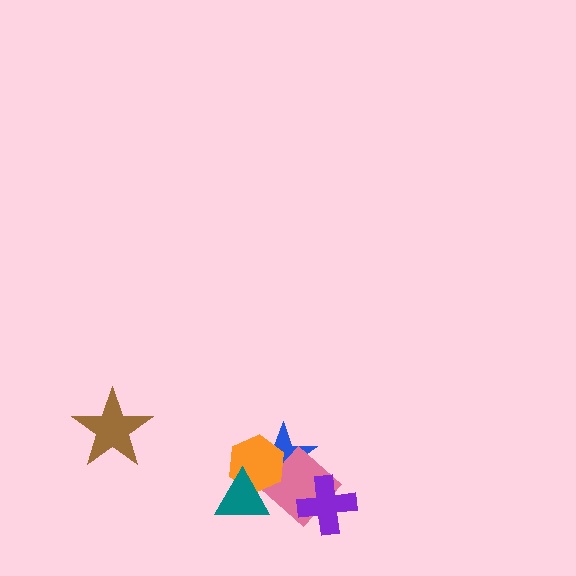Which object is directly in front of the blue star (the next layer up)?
The pink diamond is directly in front of the blue star.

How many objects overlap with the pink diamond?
4 objects overlap with the pink diamond.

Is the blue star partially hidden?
Yes, it is partially covered by another shape.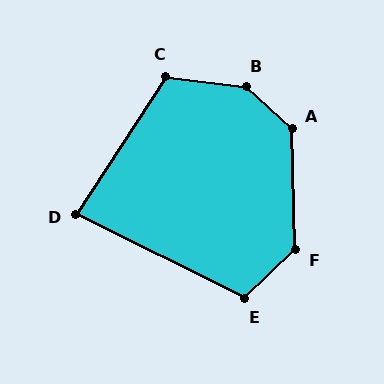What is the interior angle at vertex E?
Approximately 110 degrees (obtuse).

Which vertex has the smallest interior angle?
D, at approximately 83 degrees.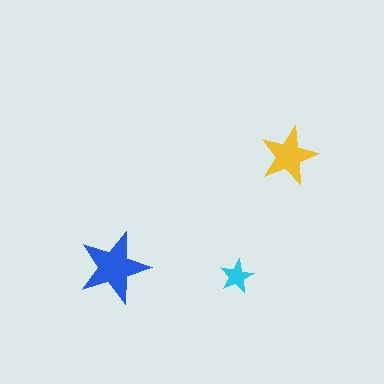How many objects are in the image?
There are 3 objects in the image.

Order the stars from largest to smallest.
the blue one, the yellow one, the cyan one.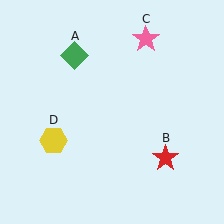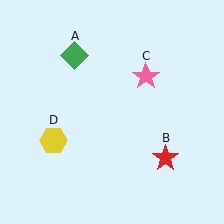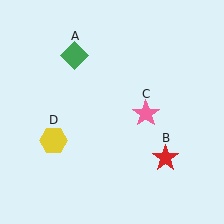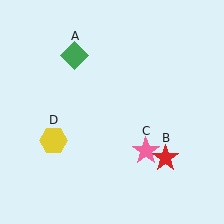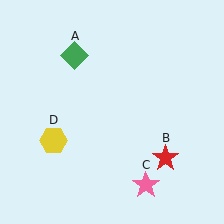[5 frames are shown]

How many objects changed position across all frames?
1 object changed position: pink star (object C).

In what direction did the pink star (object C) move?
The pink star (object C) moved down.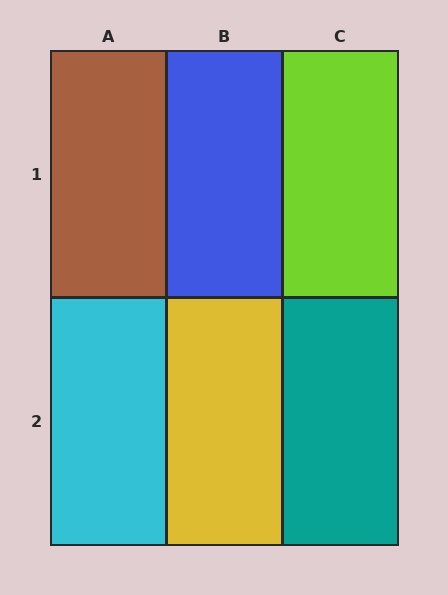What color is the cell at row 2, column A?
Cyan.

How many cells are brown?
1 cell is brown.